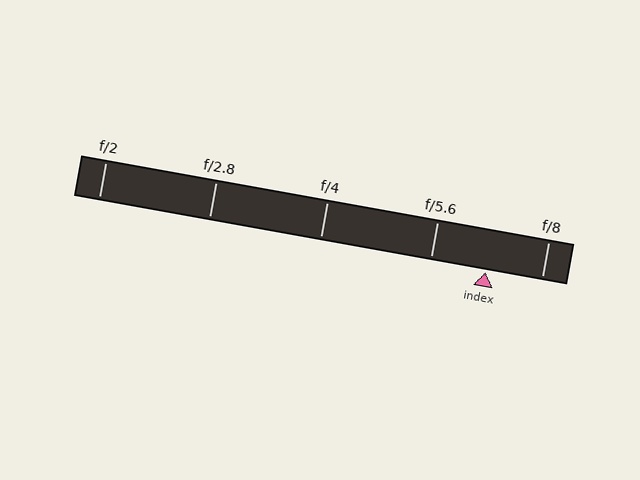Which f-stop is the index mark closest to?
The index mark is closest to f/8.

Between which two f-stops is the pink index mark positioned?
The index mark is between f/5.6 and f/8.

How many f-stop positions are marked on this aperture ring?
There are 5 f-stop positions marked.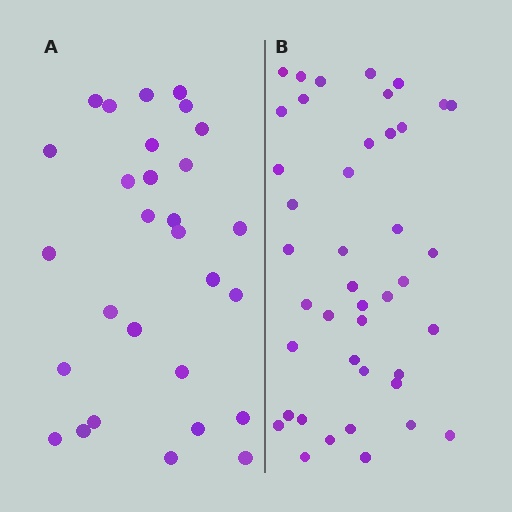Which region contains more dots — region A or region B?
Region B (the right region) has more dots.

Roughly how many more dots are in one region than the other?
Region B has approximately 15 more dots than region A.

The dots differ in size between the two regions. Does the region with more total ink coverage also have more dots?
No. Region A has more total ink coverage because its dots are larger, but region B actually contains more individual dots. Total area can be misleading — the number of items is what matters here.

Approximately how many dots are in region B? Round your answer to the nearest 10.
About 40 dots. (The exact count is 42, which rounds to 40.)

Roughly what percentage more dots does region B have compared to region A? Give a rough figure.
About 45% more.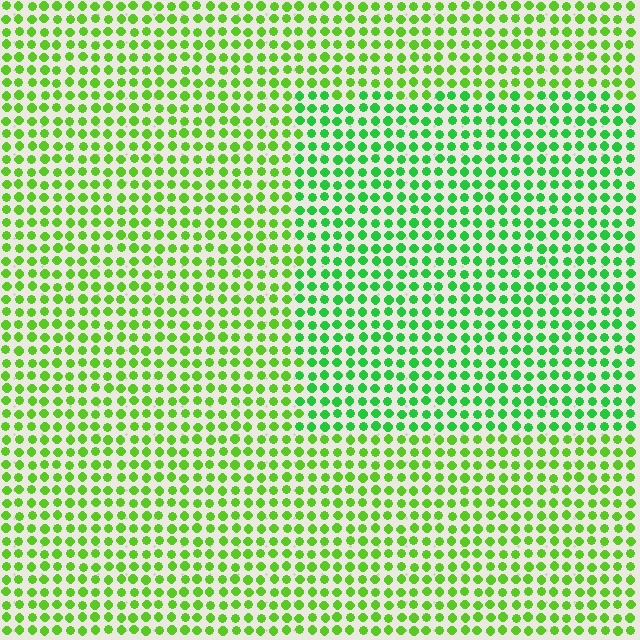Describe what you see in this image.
The image is filled with small lime elements in a uniform arrangement. A rectangle-shaped region is visible where the elements are tinted to a slightly different hue, forming a subtle color boundary.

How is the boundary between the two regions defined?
The boundary is defined purely by a slight shift in hue (about 28 degrees). Spacing, size, and orientation are identical on both sides.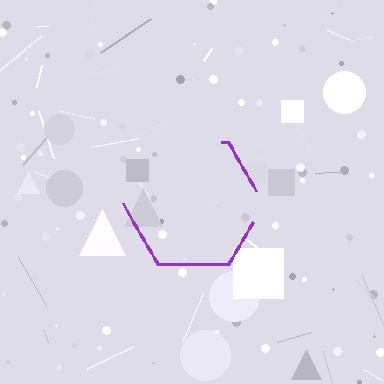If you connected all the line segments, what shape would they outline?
They would outline a hexagon.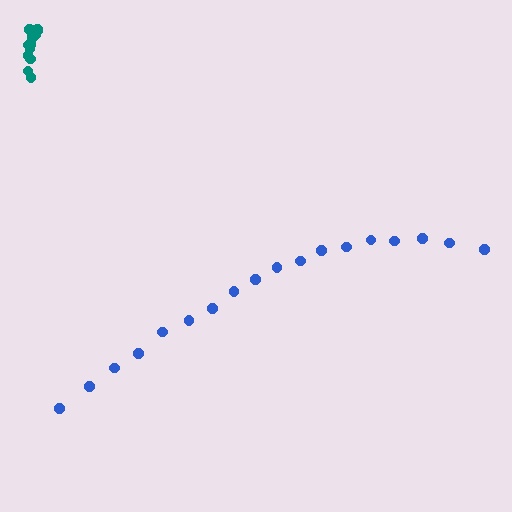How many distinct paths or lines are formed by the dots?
There are 2 distinct paths.